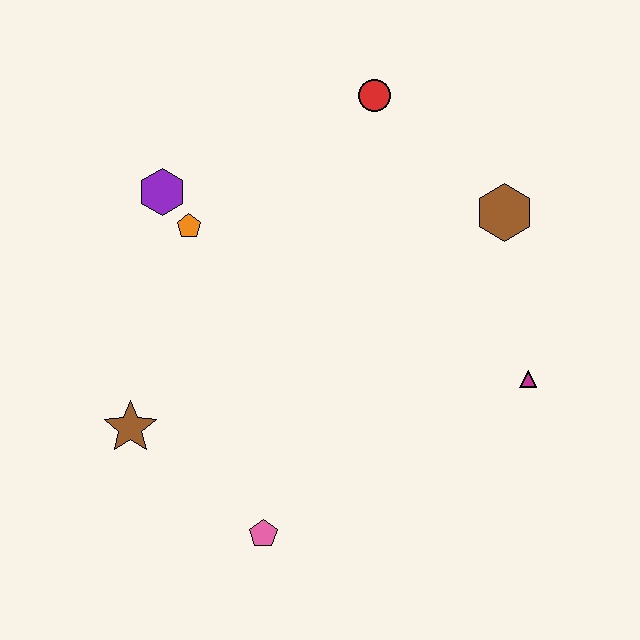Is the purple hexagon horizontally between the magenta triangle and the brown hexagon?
No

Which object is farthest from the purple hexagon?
The magenta triangle is farthest from the purple hexagon.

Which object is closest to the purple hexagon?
The orange pentagon is closest to the purple hexagon.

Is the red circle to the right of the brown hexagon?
No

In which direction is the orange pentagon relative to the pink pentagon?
The orange pentagon is above the pink pentagon.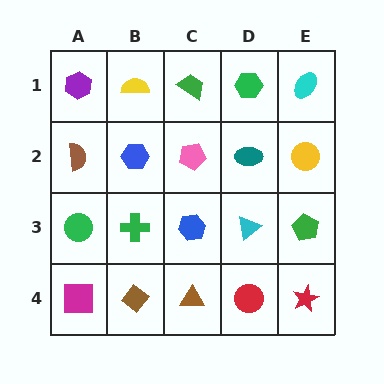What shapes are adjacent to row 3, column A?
A brown semicircle (row 2, column A), a magenta square (row 4, column A), a green cross (row 3, column B).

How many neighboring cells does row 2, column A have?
3.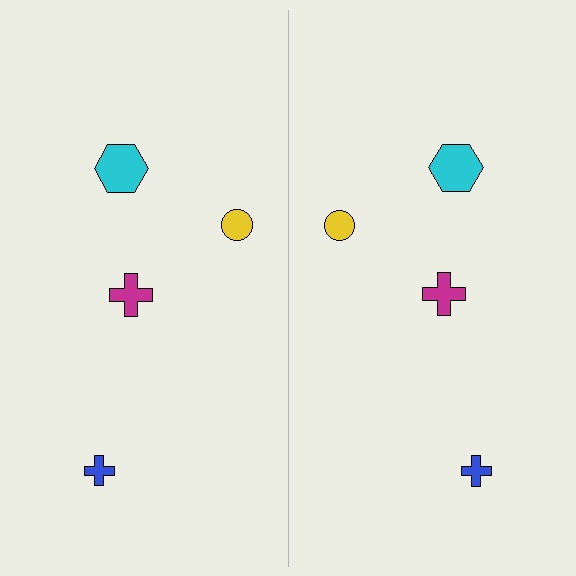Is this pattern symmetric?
Yes, this pattern has bilateral (reflection) symmetry.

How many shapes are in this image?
There are 8 shapes in this image.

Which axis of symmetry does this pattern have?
The pattern has a vertical axis of symmetry running through the center of the image.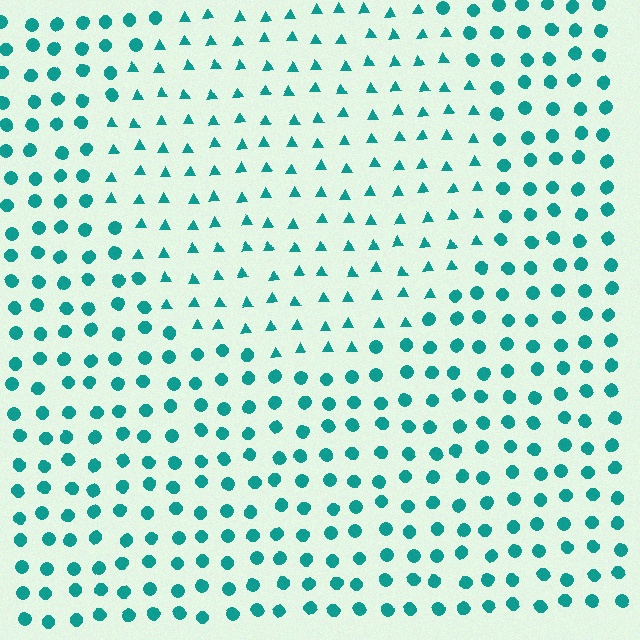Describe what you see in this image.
The image is filled with small teal elements arranged in a uniform grid. A circle-shaped region contains triangles, while the surrounding area contains circles. The boundary is defined purely by the change in element shape.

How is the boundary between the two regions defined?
The boundary is defined by a change in element shape: triangles inside vs. circles outside. All elements share the same color and spacing.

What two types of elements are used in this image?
The image uses triangles inside the circle region and circles outside it.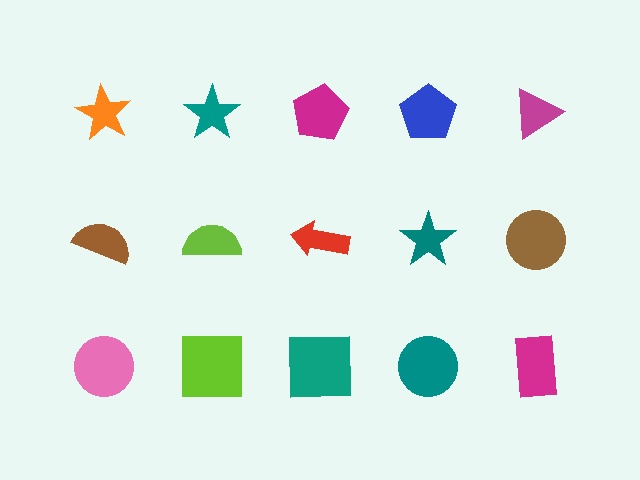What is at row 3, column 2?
A lime square.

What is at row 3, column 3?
A teal square.